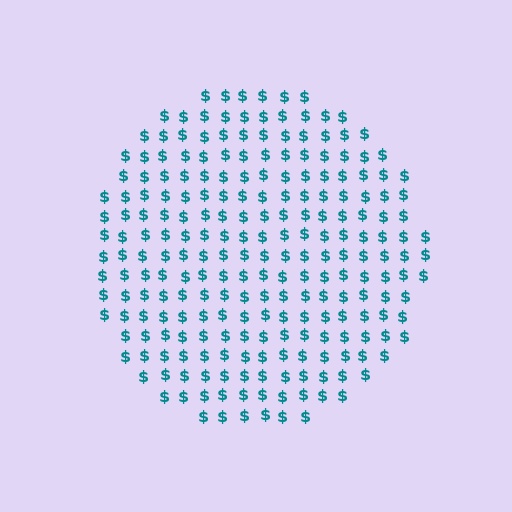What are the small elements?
The small elements are dollar signs.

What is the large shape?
The large shape is a circle.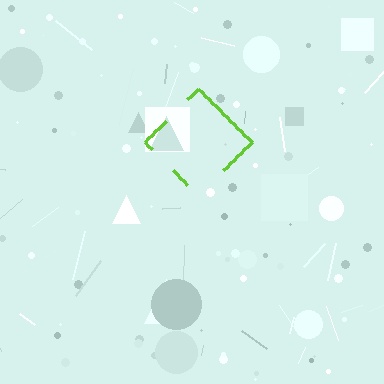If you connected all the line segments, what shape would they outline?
They would outline a diamond.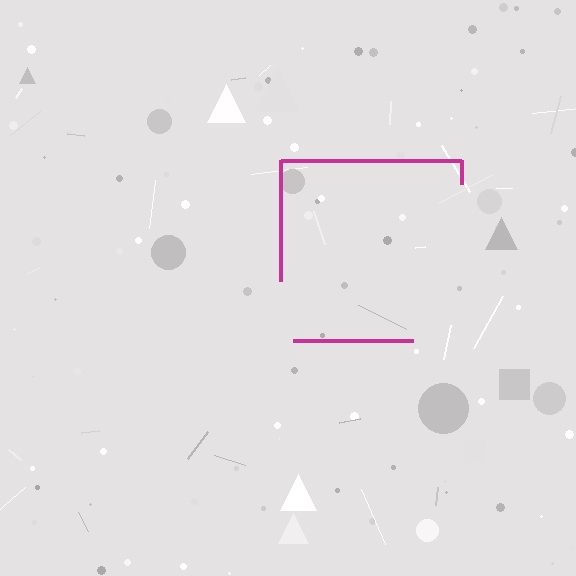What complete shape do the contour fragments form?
The contour fragments form a square.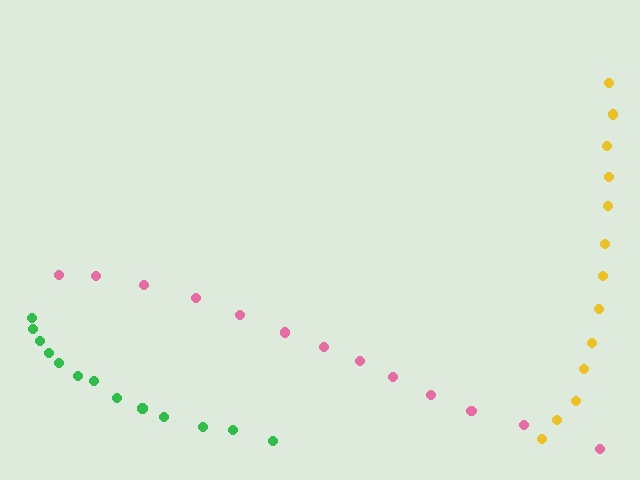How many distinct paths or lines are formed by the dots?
There are 3 distinct paths.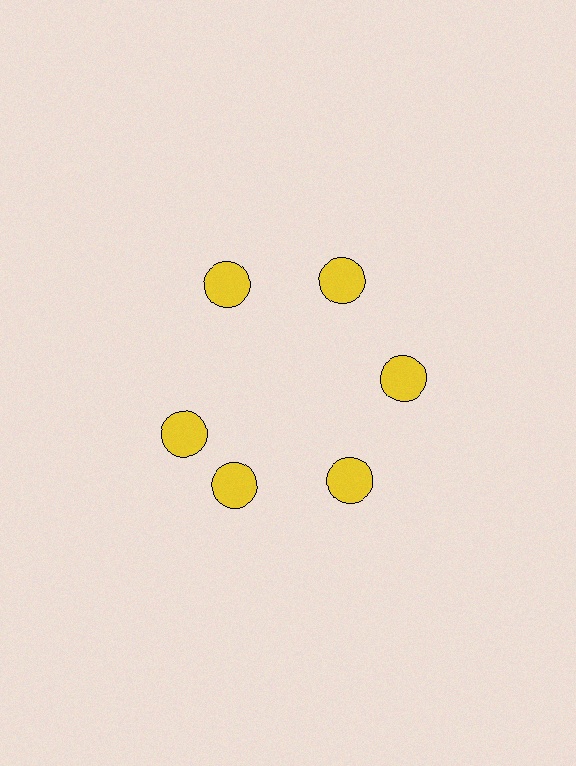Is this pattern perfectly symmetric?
No. The 6 yellow circles are arranged in a ring, but one element near the 9 o'clock position is rotated out of alignment along the ring, breaking the 6-fold rotational symmetry.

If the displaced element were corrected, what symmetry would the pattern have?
It would have 6-fold rotational symmetry — the pattern would map onto itself every 60 degrees.